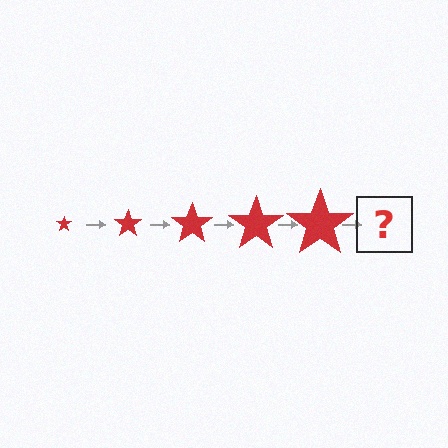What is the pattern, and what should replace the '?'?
The pattern is that the star gets progressively larger each step. The '?' should be a red star, larger than the previous one.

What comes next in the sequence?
The next element should be a red star, larger than the previous one.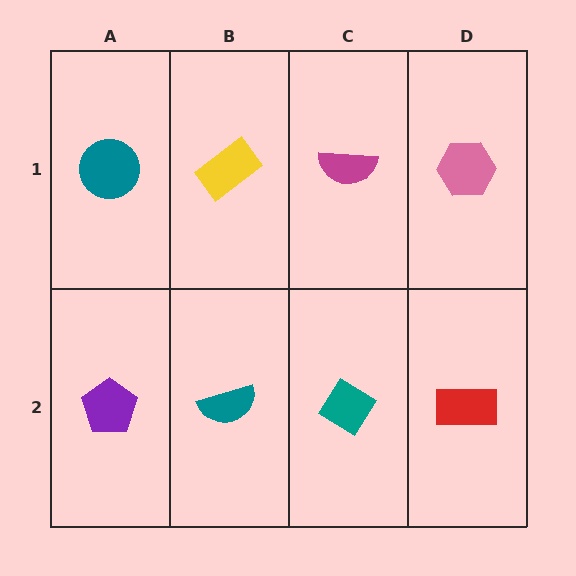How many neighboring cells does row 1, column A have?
2.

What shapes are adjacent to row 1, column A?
A purple pentagon (row 2, column A), a yellow rectangle (row 1, column B).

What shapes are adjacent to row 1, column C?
A teal diamond (row 2, column C), a yellow rectangle (row 1, column B), a pink hexagon (row 1, column D).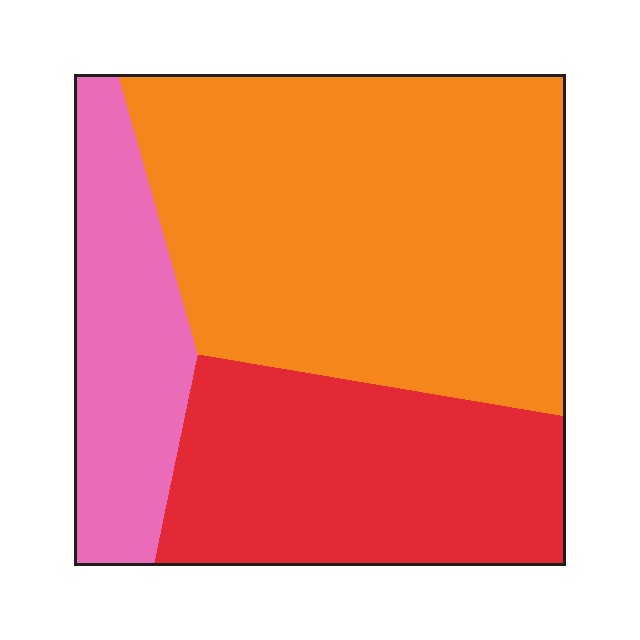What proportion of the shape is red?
Red takes up about one third (1/3) of the shape.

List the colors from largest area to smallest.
From largest to smallest: orange, red, pink.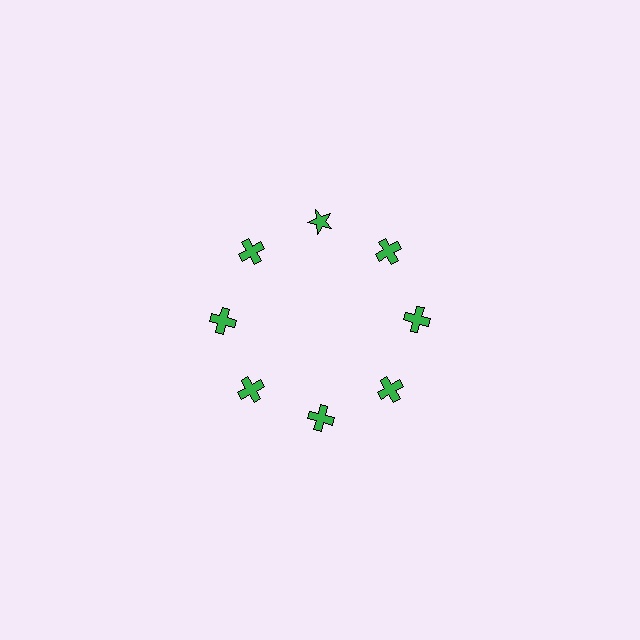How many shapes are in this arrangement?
There are 8 shapes arranged in a ring pattern.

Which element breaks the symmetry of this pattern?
The green star at roughly the 12 o'clock position breaks the symmetry. All other shapes are green crosses.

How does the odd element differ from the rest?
It has a different shape: star instead of cross.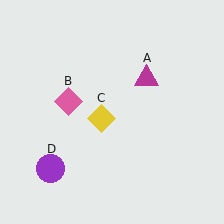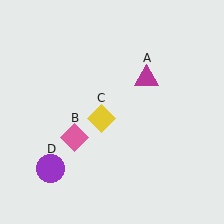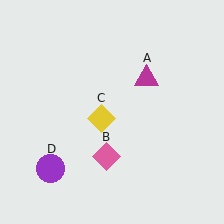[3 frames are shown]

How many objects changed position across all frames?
1 object changed position: pink diamond (object B).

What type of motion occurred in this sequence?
The pink diamond (object B) rotated counterclockwise around the center of the scene.